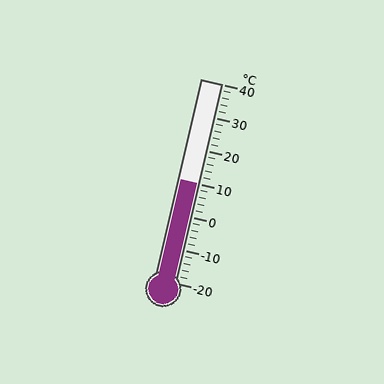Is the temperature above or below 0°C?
The temperature is above 0°C.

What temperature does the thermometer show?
The thermometer shows approximately 10°C.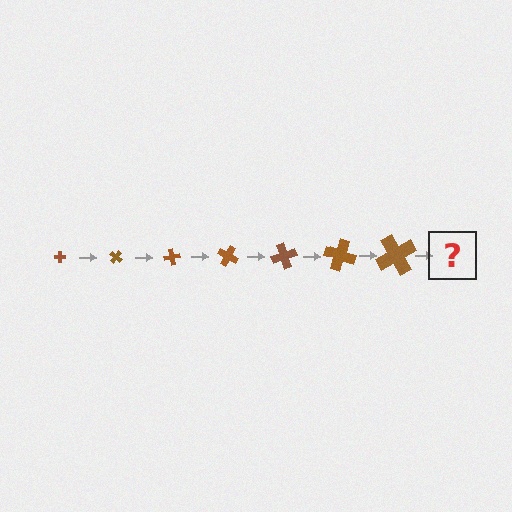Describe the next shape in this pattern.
It should be a cross, larger than the previous one and rotated 280 degrees from the start.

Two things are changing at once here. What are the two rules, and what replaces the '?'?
The two rules are that the cross grows larger each step and it rotates 40 degrees each step. The '?' should be a cross, larger than the previous one and rotated 280 degrees from the start.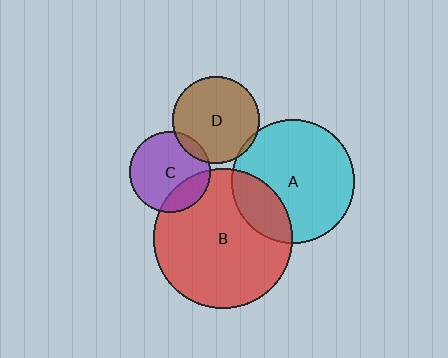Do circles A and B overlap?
Yes.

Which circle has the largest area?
Circle B (red).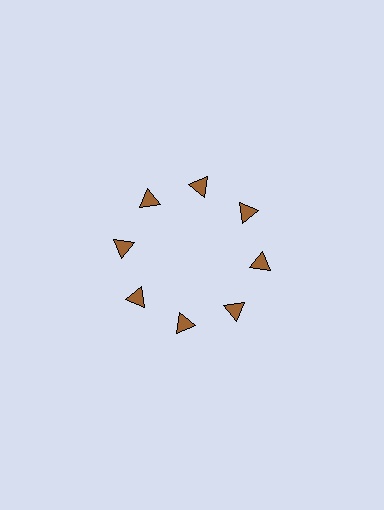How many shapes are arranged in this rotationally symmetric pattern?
There are 8 shapes, arranged in 8 groups of 1.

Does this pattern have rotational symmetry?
Yes, this pattern has 8-fold rotational symmetry. It looks the same after rotating 45 degrees around the center.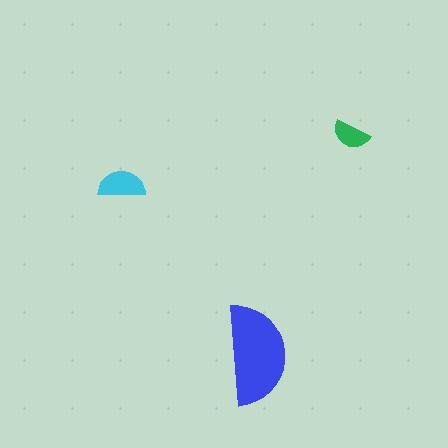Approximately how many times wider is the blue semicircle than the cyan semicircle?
About 2 times wider.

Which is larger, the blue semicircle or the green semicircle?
The blue one.